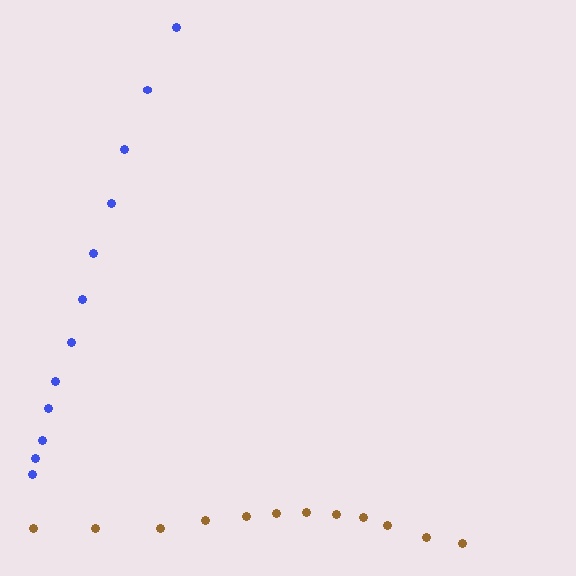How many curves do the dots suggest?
There are 2 distinct paths.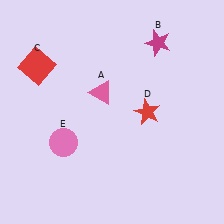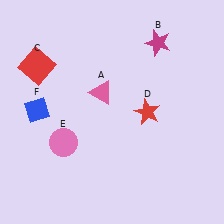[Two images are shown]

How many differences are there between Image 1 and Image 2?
There is 1 difference between the two images.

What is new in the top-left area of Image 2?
A blue diamond (F) was added in the top-left area of Image 2.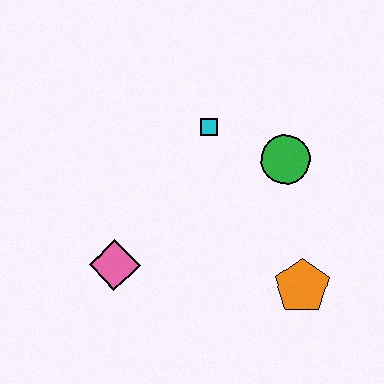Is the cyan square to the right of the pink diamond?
Yes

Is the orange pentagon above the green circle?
No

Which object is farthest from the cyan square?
The orange pentagon is farthest from the cyan square.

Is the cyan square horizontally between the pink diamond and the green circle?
Yes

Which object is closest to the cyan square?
The green circle is closest to the cyan square.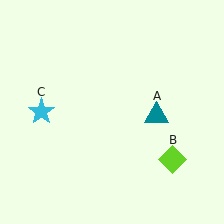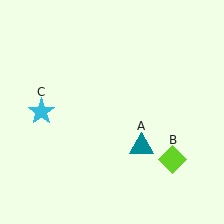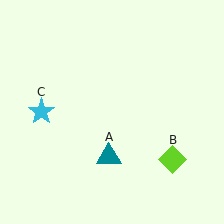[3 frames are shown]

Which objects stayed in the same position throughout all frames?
Lime diamond (object B) and cyan star (object C) remained stationary.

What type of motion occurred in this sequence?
The teal triangle (object A) rotated clockwise around the center of the scene.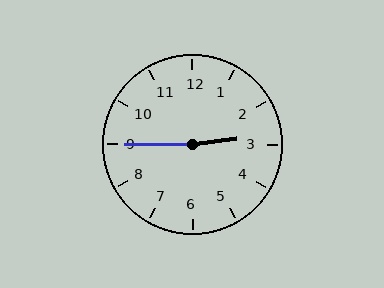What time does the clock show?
2:45.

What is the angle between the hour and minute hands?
Approximately 172 degrees.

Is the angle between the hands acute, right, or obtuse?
It is obtuse.